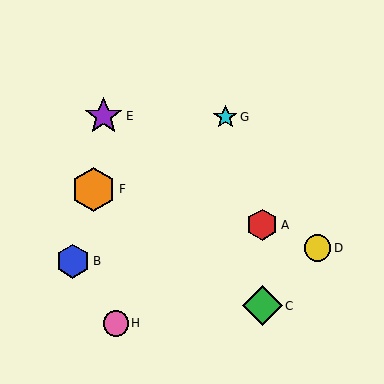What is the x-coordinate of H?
Object H is at x≈116.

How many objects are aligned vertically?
2 objects (A, C) are aligned vertically.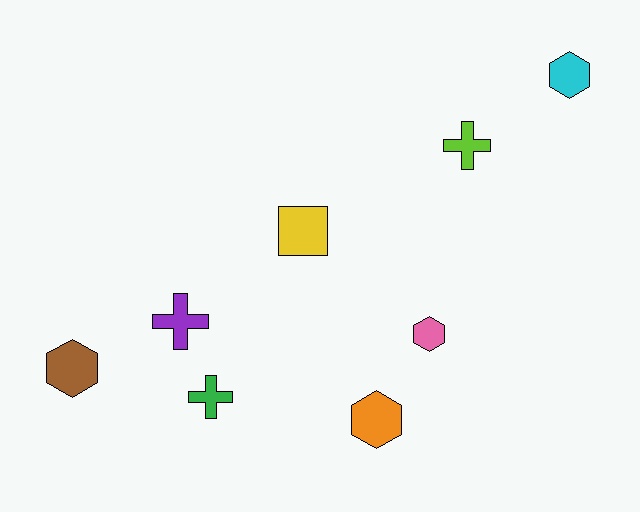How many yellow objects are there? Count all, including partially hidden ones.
There is 1 yellow object.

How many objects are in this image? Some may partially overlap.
There are 8 objects.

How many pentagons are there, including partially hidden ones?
There are no pentagons.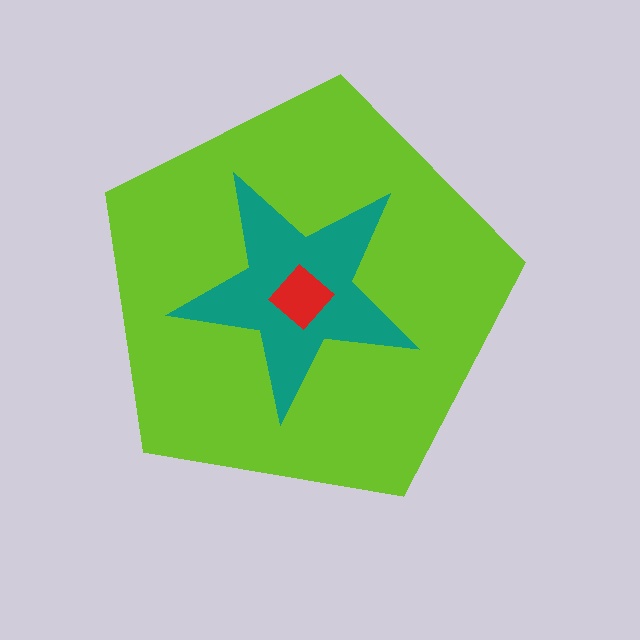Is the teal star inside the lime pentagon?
Yes.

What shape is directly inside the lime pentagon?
The teal star.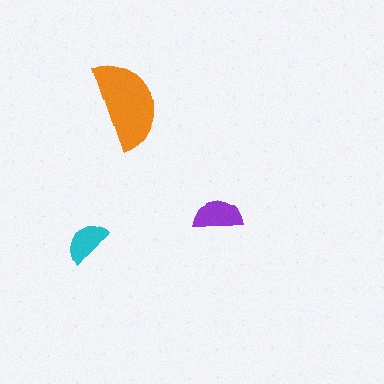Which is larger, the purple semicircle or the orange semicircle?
The orange one.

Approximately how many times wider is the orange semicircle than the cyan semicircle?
About 2 times wider.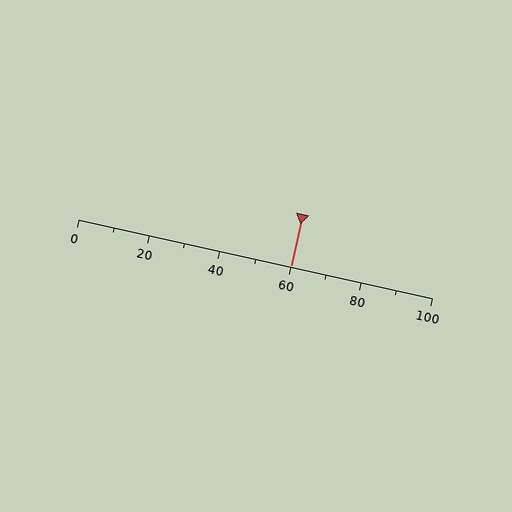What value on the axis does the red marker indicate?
The marker indicates approximately 60.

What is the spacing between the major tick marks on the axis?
The major ticks are spaced 20 apart.